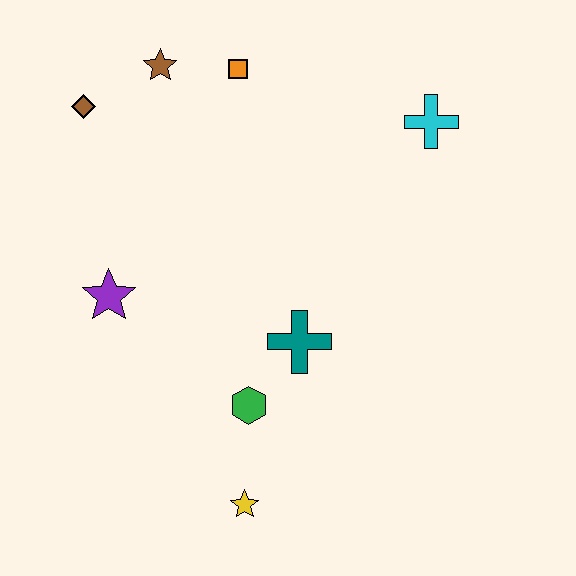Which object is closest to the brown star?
The orange square is closest to the brown star.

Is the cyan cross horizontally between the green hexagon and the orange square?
No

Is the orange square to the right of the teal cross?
No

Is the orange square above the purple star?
Yes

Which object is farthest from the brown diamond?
The yellow star is farthest from the brown diamond.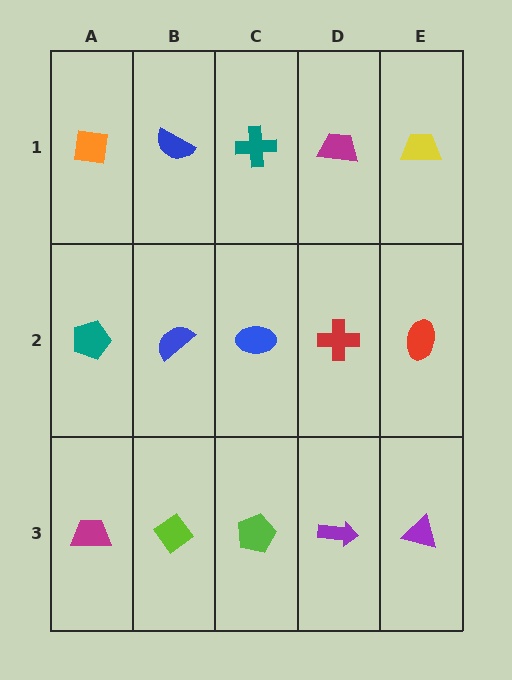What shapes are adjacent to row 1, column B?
A blue semicircle (row 2, column B), an orange square (row 1, column A), a teal cross (row 1, column C).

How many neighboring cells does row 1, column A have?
2.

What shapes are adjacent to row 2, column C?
A teal cross (row 1, column C), a lime pentagon (row 3, column C), a blue semicircle (row 2, column B), a red cross (row 2, column D).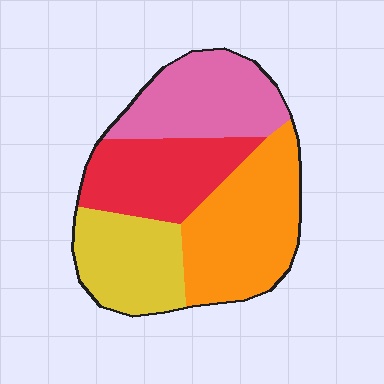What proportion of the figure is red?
Red takes up about one quarter (1/4) of the figure.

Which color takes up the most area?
Orange, at roughly 30%.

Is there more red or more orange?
Orange.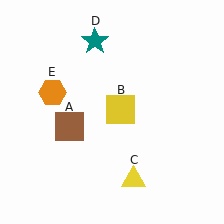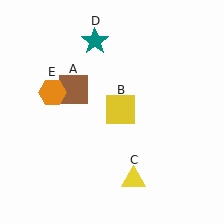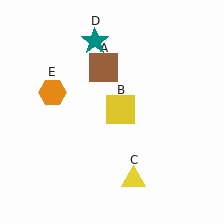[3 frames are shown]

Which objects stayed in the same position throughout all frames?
Yellow square (object B) and yellow triangle (object C) and teal star (object D) and orange hexagon (object E) remained stationary.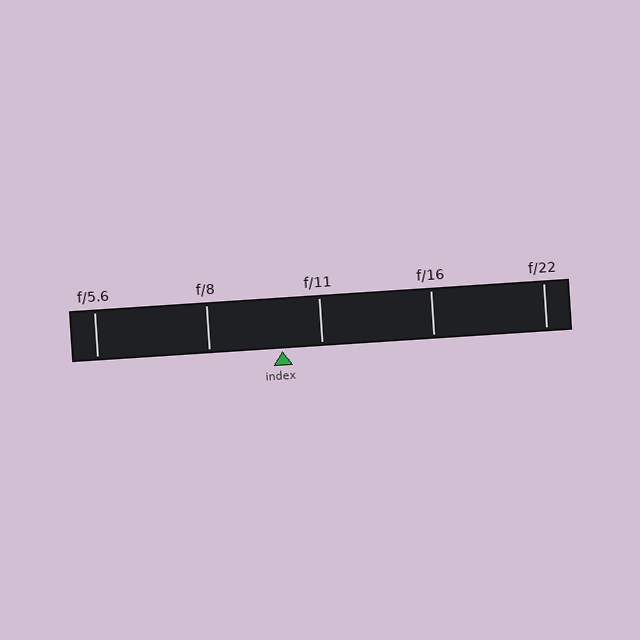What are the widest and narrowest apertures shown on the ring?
The widest aperture shown is f/5.6 and the narrowest is f/22.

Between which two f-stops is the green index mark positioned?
The index mark is between f/8 and f/11.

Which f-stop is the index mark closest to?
The index mark is closest to f/11.